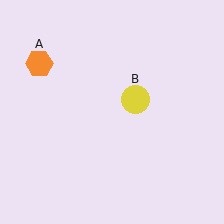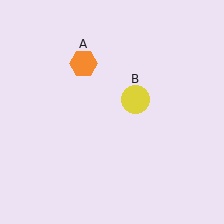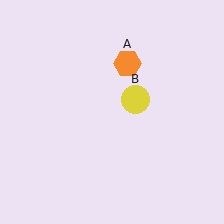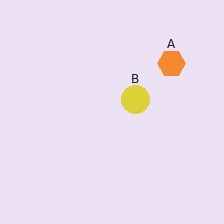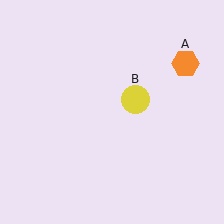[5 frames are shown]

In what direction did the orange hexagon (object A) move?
The orange hexagon (object A) moved right.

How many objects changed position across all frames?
1 object changed position: orange hexagon (object A).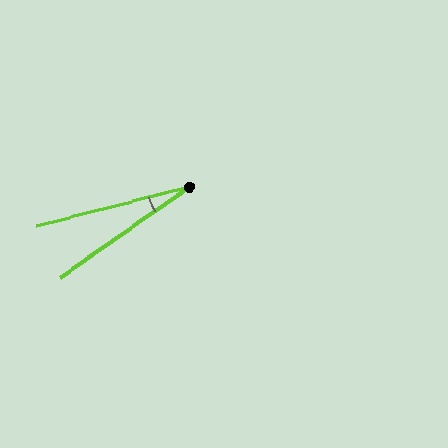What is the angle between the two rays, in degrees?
Approximately 21 degrees.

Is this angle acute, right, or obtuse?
It is acute.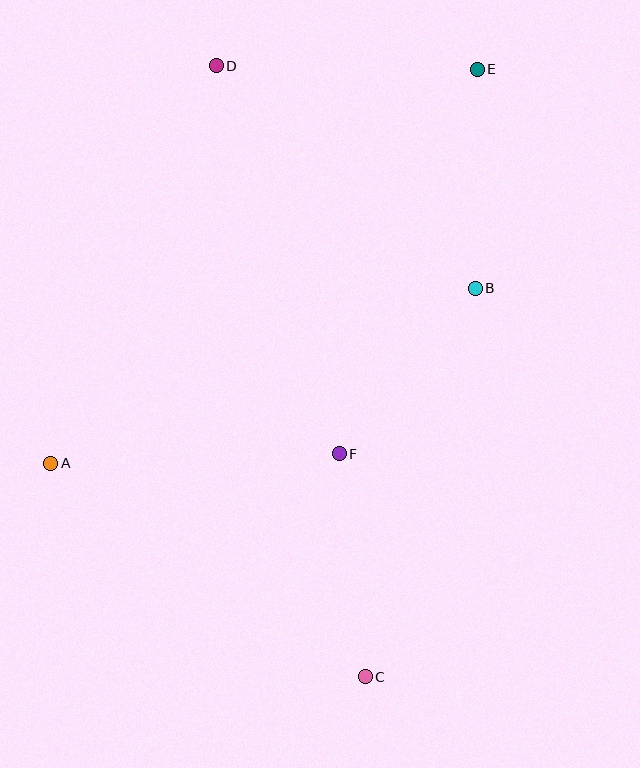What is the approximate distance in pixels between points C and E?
The distance between C and E is approximately 618 pixels.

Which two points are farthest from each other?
Points C and D are farthest from each other.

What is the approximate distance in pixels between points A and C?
The distance between A and C is approximately 380 pixels.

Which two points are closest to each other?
Points B and F are closest to each other.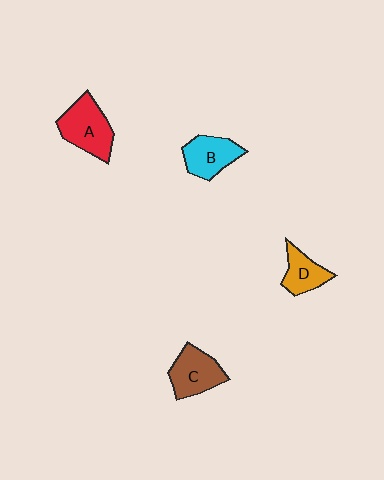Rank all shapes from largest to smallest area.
From largest to smallest: A (red), C (brown), B (cyan), D (orange).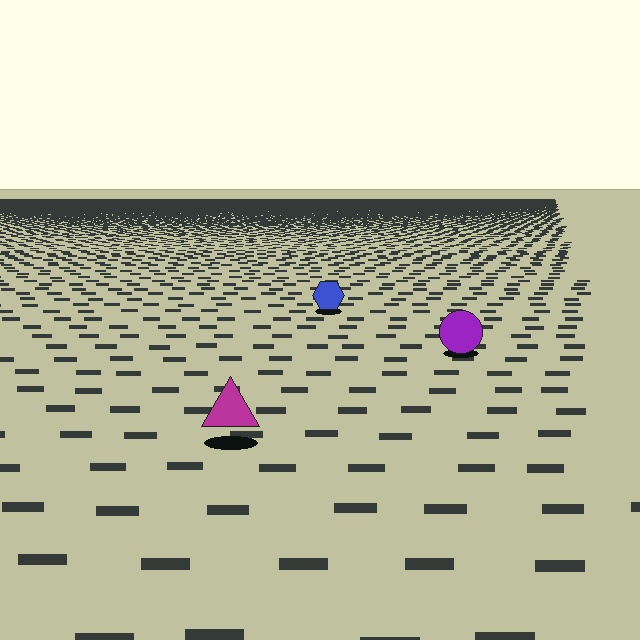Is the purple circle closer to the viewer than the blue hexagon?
Yes. The purple circle is closer — you can tell from the texture gradient: the ground texture is coarser near it.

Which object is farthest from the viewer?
The blue hexagon is farthest from the viewer. It appears smaller and the ground texture around it is denser.